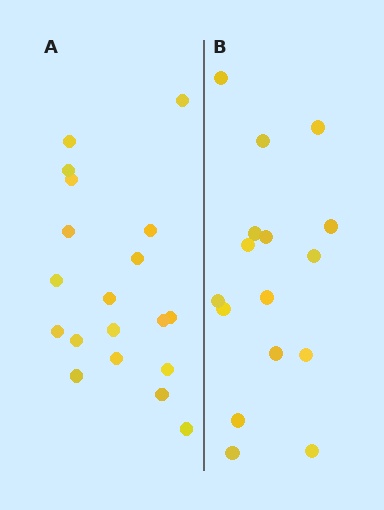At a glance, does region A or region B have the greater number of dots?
Region A (the left region) has more dots.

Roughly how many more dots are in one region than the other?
Region A has just a few more — roughly 2 or 3 more dots than region B.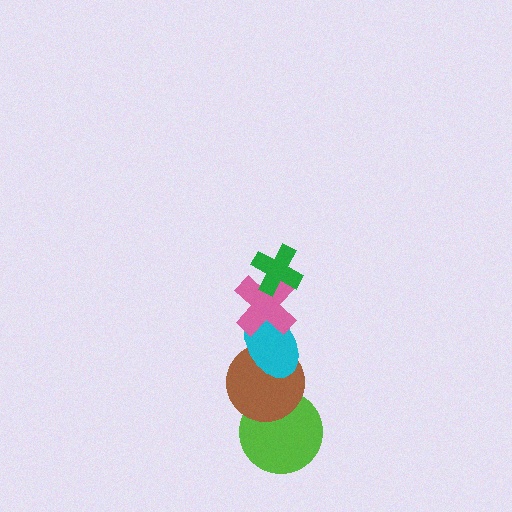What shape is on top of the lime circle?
The brown circle is on top of the lime circle.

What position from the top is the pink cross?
The pink cross is 2nd from the top.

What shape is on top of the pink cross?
The green cross is on top of the pink cross.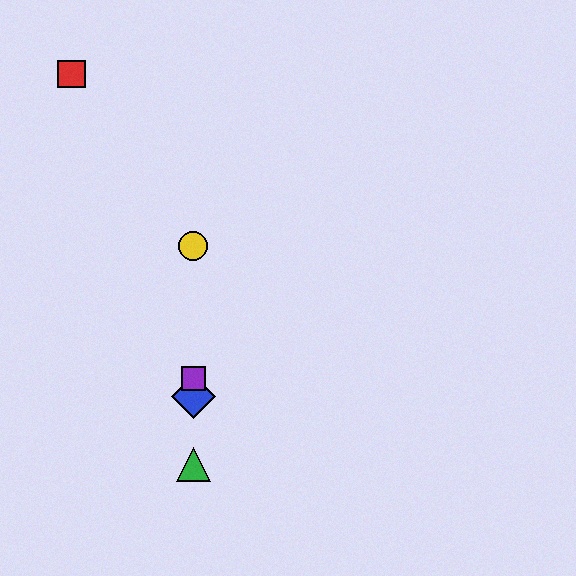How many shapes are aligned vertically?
4 shapes (the blue diamond, the green triangle, the yellow circle, the purple square) are aligned vertically.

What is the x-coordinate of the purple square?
The purple square is at x≈193.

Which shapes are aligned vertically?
The blue diamond, the green triangle, the yellow circle, the purple square are aligned vertically.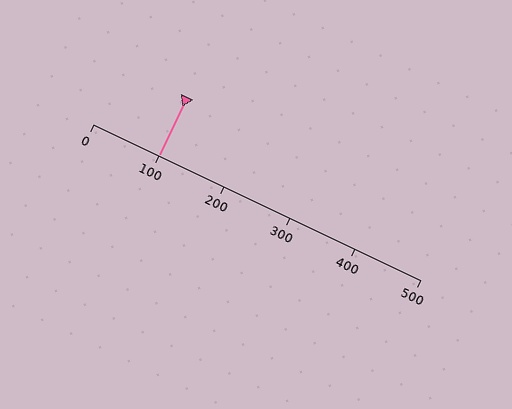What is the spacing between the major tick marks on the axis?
The major ticks are spaced 100 apart.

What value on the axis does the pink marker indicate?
The marker indicates approximately 100.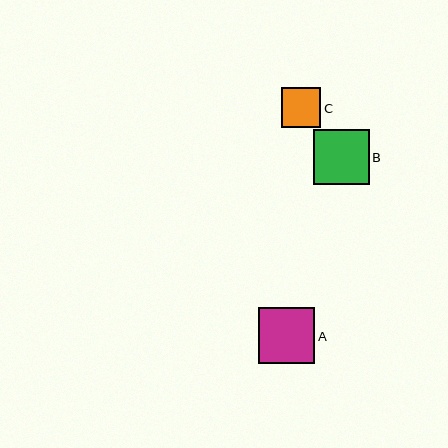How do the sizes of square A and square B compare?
Square A and square B are approximately the same size.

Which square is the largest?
Square A is the largest with a size of approximately 56 pixels.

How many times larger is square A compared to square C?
Square A is approximately 1.4 times the size of square C.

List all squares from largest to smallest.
From largest to smallest: A, B, C.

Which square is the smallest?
Square C is the smallest with a size of approximately 40 pixels.